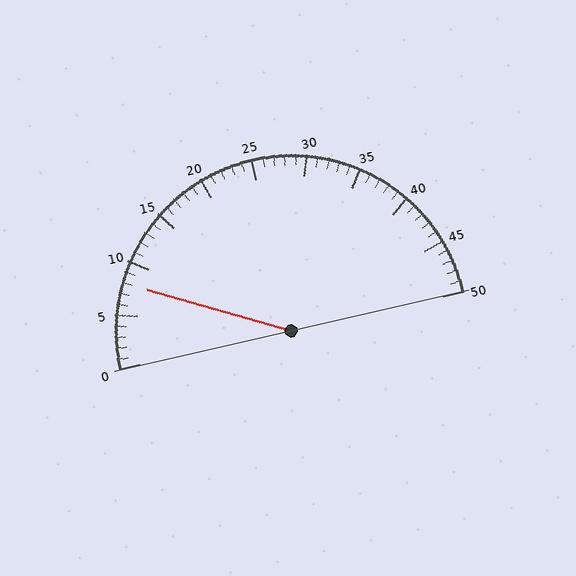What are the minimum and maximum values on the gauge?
The gauge ranges from 0 to 50.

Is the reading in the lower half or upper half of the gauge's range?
The reading is in the lower half of the range (0 to 50).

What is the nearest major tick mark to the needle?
The nearest major tick mark is 10.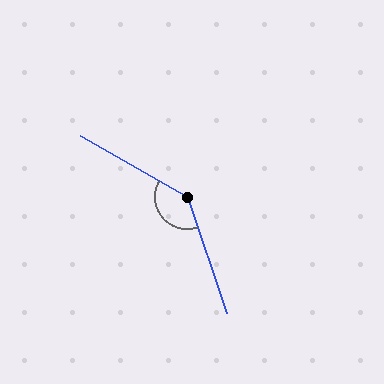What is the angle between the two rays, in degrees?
Approximately 138 degrees.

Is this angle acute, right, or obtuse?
It is obtuse.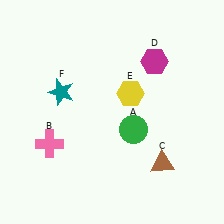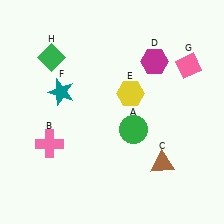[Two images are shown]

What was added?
A pink diamond (G), a green diamond (H) were added in Image 2.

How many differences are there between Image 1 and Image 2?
There are 2 differences between the two images.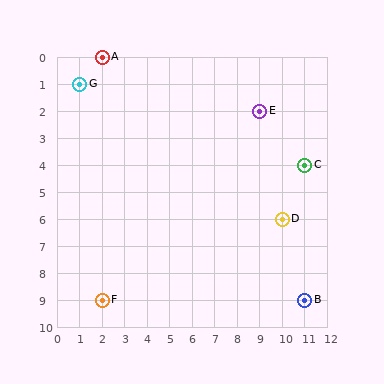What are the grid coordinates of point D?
Point D is at grid coordinates (10, 6).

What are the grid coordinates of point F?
Point F is at grid coordinates (2, 9).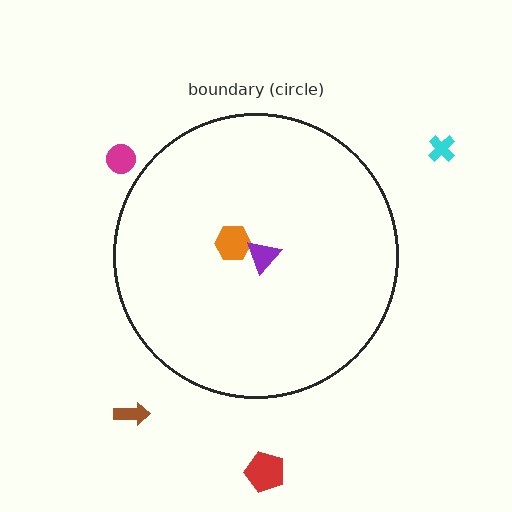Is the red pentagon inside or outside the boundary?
Outside.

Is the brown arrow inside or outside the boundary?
Outside.